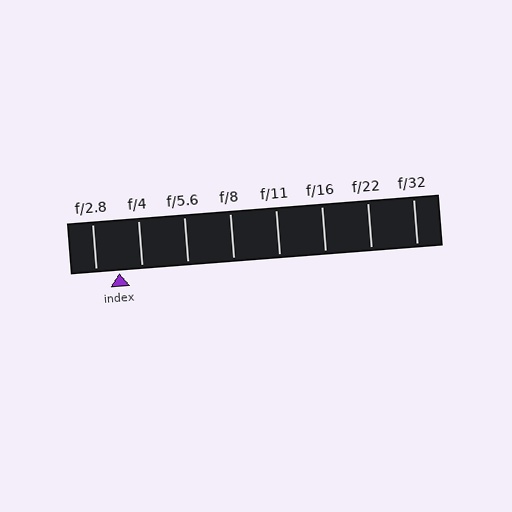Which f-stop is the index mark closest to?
The index mark is closest to f/4.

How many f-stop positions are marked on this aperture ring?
There are 8 f-stop positions marked.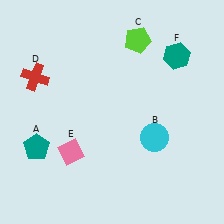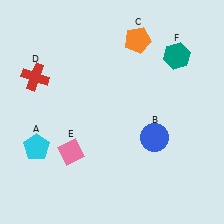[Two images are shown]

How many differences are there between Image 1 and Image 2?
There are 3 differences between the two images.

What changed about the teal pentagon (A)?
In Image 1, A is teal. In Image 2, it changed to cyan.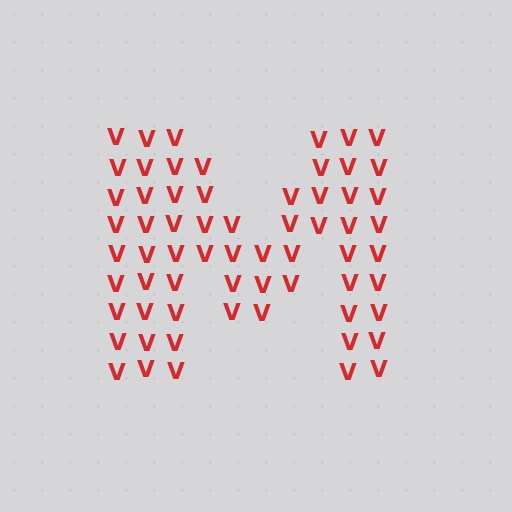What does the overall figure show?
The overall figure shows the letter M.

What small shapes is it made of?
It is made of small letter V's.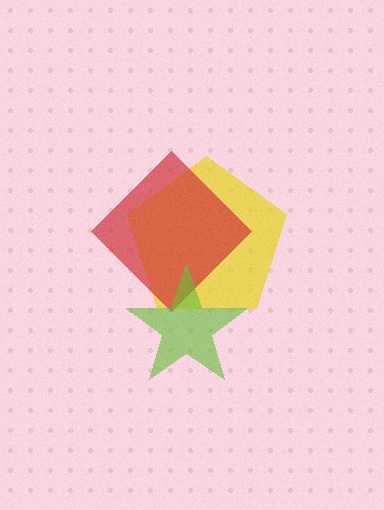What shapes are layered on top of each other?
The layered shapes are: a yellow pentagon, a red diamond, a lime star.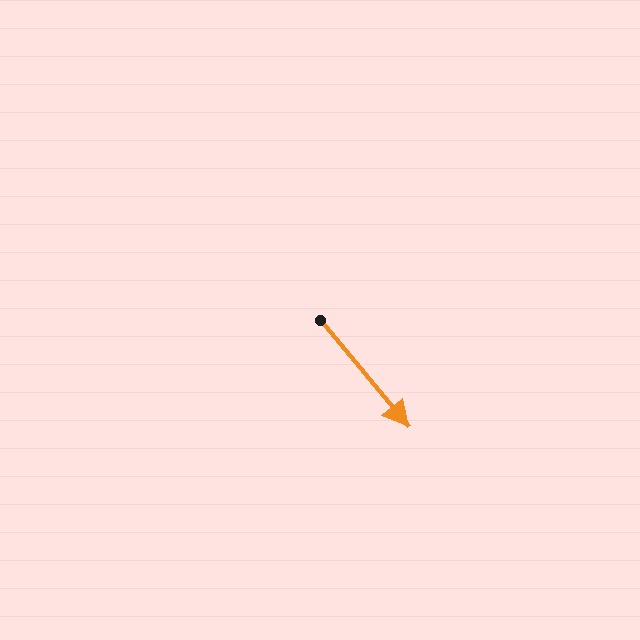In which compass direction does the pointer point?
Southeast.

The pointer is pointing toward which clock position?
Roughly 5 o'clock.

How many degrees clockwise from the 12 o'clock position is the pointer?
Approximately 140 degrees.